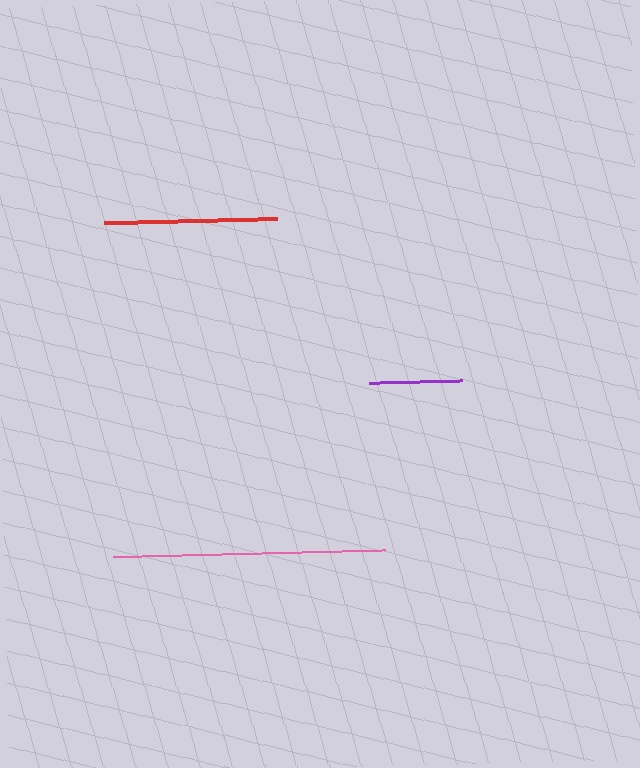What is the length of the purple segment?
The purple segment is approximately 94 pixels long.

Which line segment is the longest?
The pink line is the longest at approximately 272 pixels.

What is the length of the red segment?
The red segment is approximately 173 pixels long.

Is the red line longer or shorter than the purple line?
The red line is longer than the purple line.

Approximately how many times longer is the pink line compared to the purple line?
The pink line is approximately 2.9 times the length of the purple line.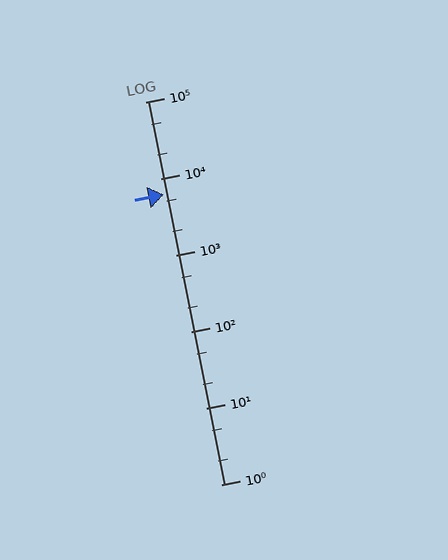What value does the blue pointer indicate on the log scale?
The pointer indicates approximately 6100.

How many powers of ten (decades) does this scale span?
The scale spans 5 decades, from 1 to 100000.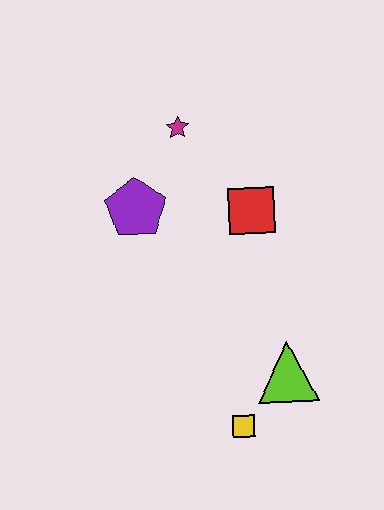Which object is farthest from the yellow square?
The magenta star is farthest from the yellow square.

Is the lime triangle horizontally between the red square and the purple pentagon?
No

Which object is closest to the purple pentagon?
The magenta star is closest to the purple pentagon.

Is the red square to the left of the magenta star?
No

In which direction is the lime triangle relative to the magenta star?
The lime triangle is below the magenta star.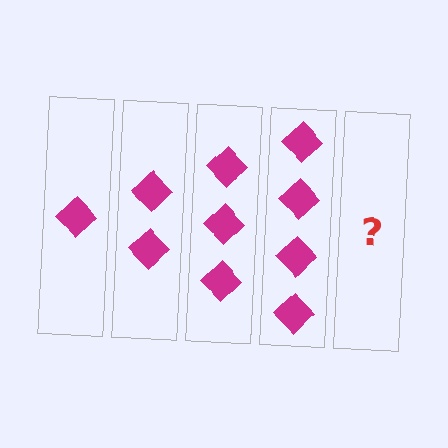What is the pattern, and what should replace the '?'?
The pattern is that each step adds one more diamond. The '?' should be 5 diamonds.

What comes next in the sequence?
The next element should be 5 diamonds.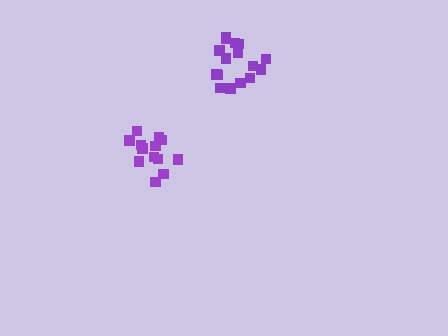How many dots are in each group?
Group 1: 13 dots, Group 2: 16 dots (29 total).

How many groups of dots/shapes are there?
There are 2 groups.